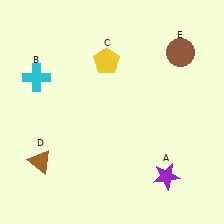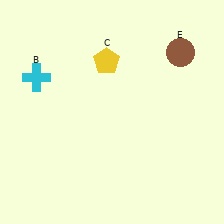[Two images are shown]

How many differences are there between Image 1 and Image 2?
There are 2 differences between the two images.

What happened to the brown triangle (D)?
The brown triangle (D) was removed in Image 2. It was in the bottom-left area of Image 1.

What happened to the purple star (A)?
The purple star (A) was removed in Image 2. It was in the bottom-right area of Image 1.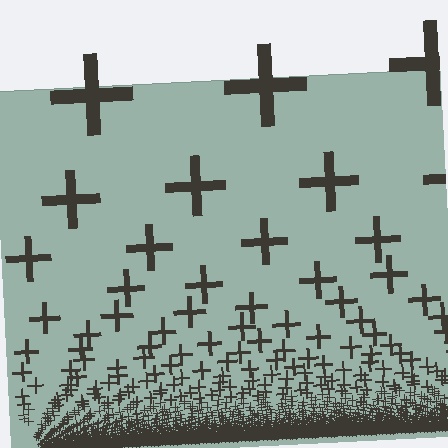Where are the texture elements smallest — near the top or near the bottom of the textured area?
Near the bottom.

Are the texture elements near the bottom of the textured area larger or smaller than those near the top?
Smaller. The gradient is inverted — elements near the bottom are smaller and denser.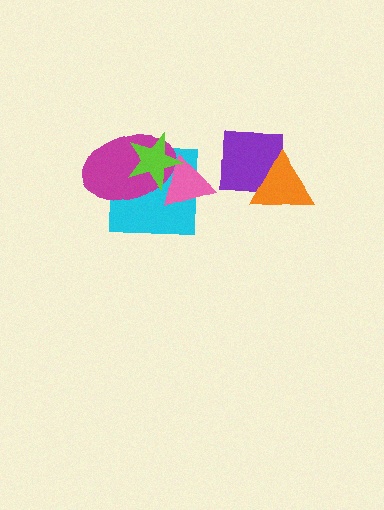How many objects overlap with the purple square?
1 object overlaps with the purple square.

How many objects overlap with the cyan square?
3 objects overlap with the cyan square.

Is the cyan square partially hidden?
Yes, it is partially covered by another shape.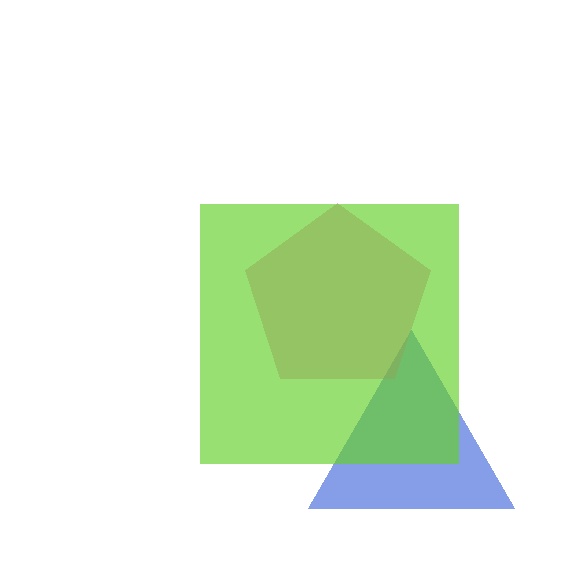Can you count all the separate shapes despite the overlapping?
Yes, there are 3 separate shapes.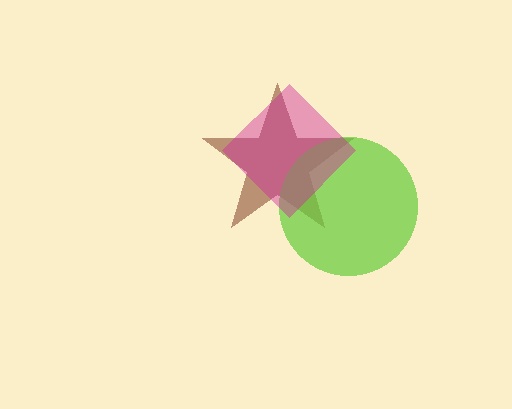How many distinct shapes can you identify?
There are 3 distinct shapes: a brown star, a lime circle, a magenta diamond.